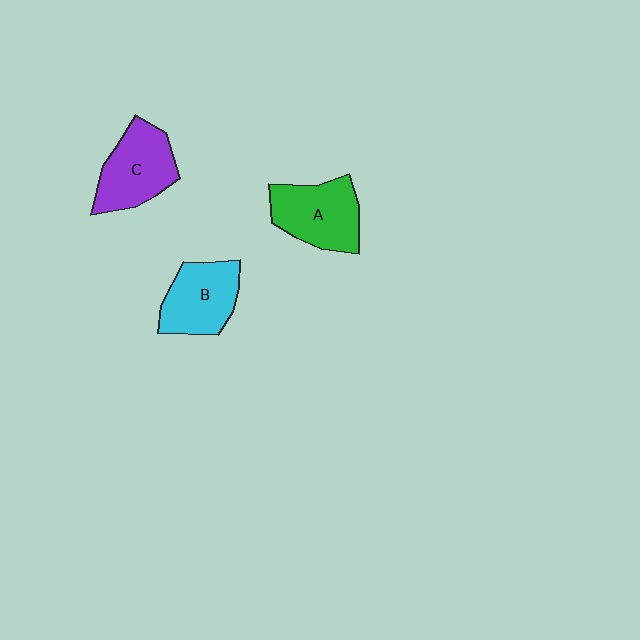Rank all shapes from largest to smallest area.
From largest to smallest: A (green), C (purple), B (cyan).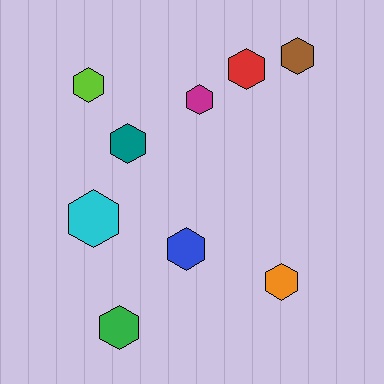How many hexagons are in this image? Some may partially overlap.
There are 9 hexagons.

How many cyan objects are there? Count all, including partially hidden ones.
There is 1 cyan object.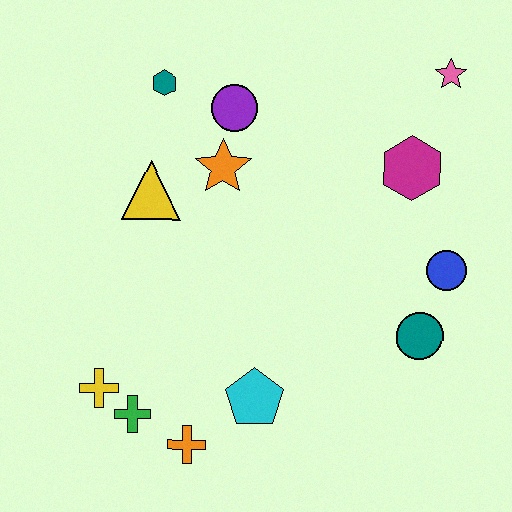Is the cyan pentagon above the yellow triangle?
No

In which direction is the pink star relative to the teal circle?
The pink star is above the teal circle.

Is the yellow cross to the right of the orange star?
No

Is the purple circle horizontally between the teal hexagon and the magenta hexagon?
Yes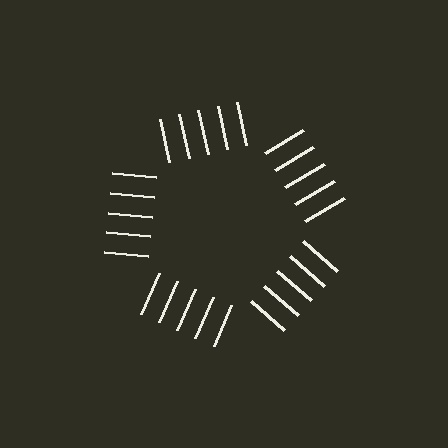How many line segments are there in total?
25 — 5 along each of the 5 edges.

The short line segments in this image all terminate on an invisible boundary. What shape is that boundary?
An illusory pentagon — the line segments terminate on its edges but no continuous stroke is drawn.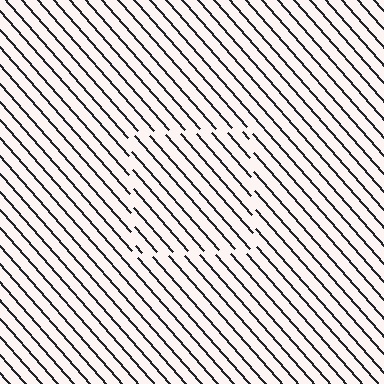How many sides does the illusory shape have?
4 sides — the line-ends trace a square.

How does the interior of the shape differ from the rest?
The interior of the shape contains the same grating, shifted by half a period — the contour is defined by the phase discontinuity where line-ends from the inner and outer gratings abut.